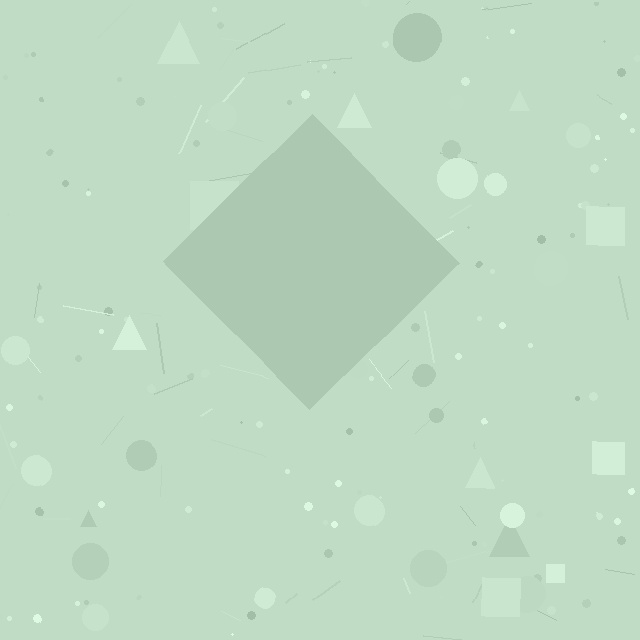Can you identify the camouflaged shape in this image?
The camouflaged shape is a diamond.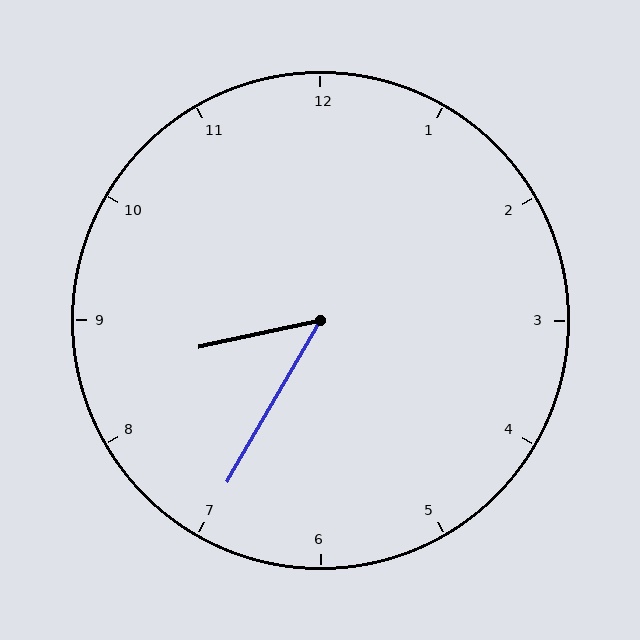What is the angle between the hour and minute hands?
Approximately 48 degrees.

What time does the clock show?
8:35.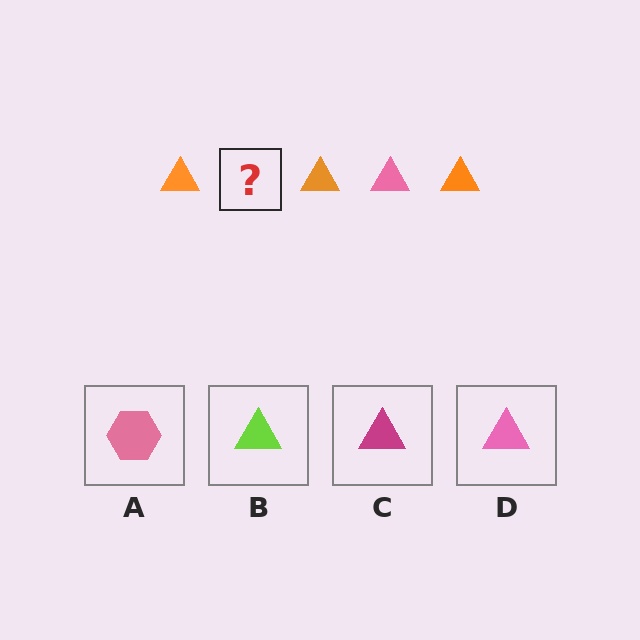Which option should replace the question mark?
Option D.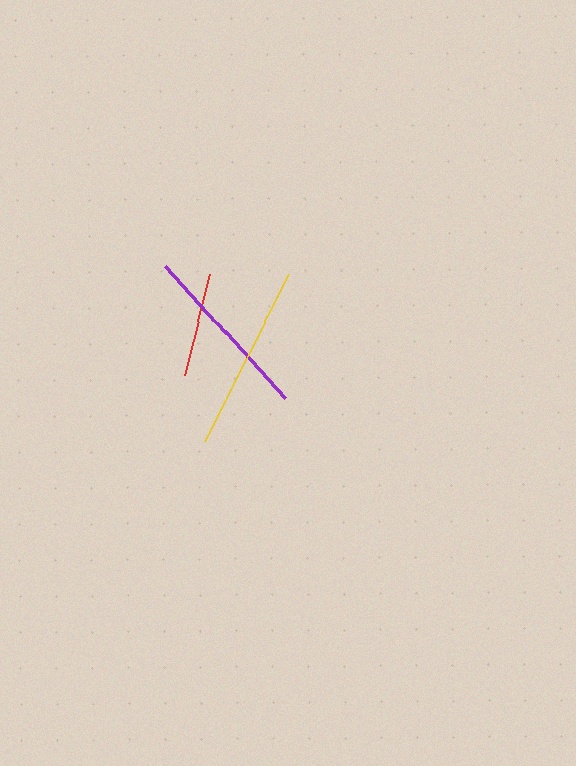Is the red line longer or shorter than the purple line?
The purple line is longer than the red line.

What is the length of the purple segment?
The purple segment is approximately 178 pixels long.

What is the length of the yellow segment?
The yellow segment is approximately 186 pixels long.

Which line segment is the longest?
The yellow line is the longest at approximately 186 pixels.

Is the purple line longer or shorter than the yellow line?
The yellow line is longer than the purple line.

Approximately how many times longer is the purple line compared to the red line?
The purple line is approximately 1.7 times the length of the red line.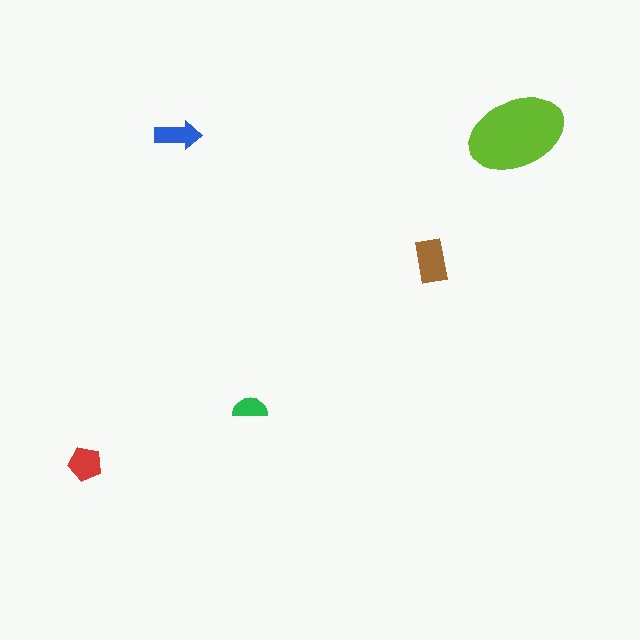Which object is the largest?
The lime ellipse.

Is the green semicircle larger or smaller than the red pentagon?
Smaller.